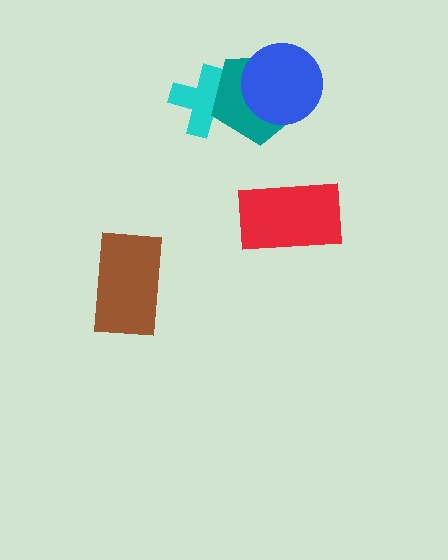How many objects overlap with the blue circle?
1 object overlaps with the blue circle.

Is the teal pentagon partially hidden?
Yes, it is partially covered by another shape.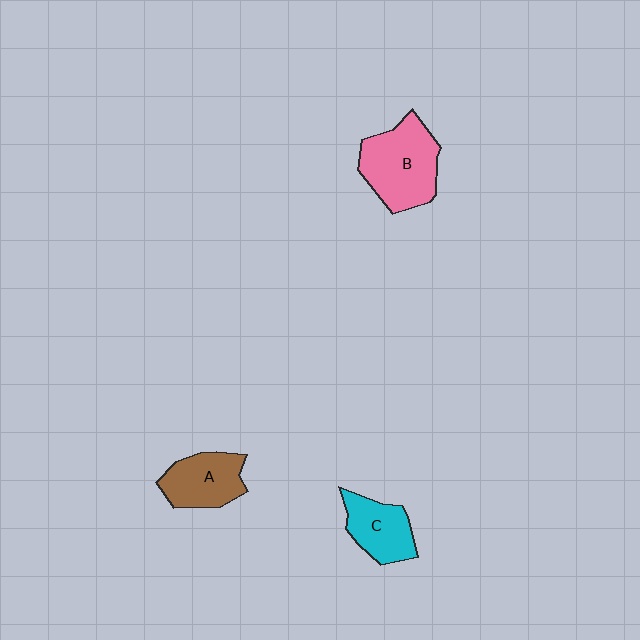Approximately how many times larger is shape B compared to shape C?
Approximately 1.6 times.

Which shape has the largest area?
Shape B (pink).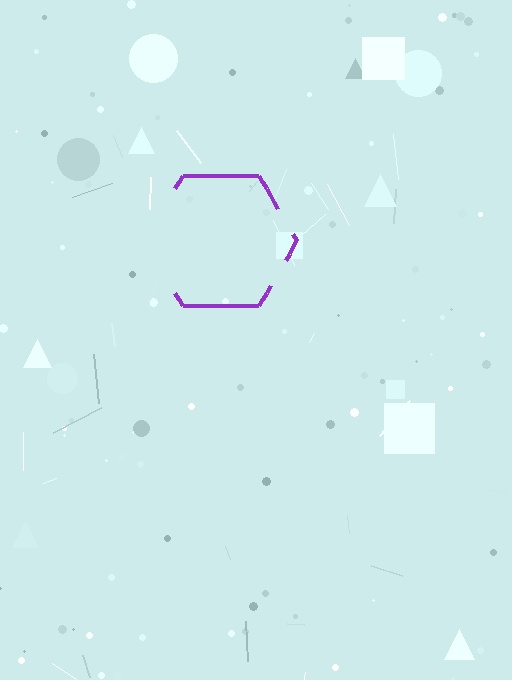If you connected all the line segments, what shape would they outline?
They would outline a hexagon.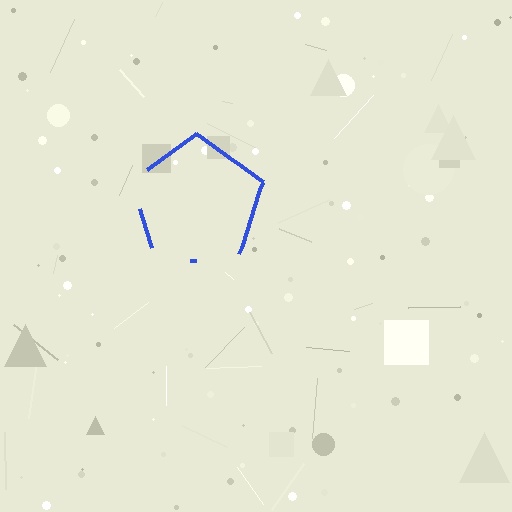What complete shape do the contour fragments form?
The contour fragments form a pentagon.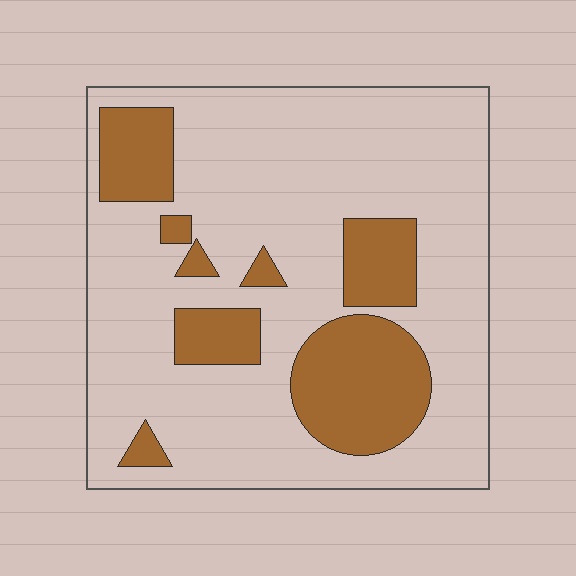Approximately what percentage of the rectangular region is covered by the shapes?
Approximately 25%.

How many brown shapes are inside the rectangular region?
8.